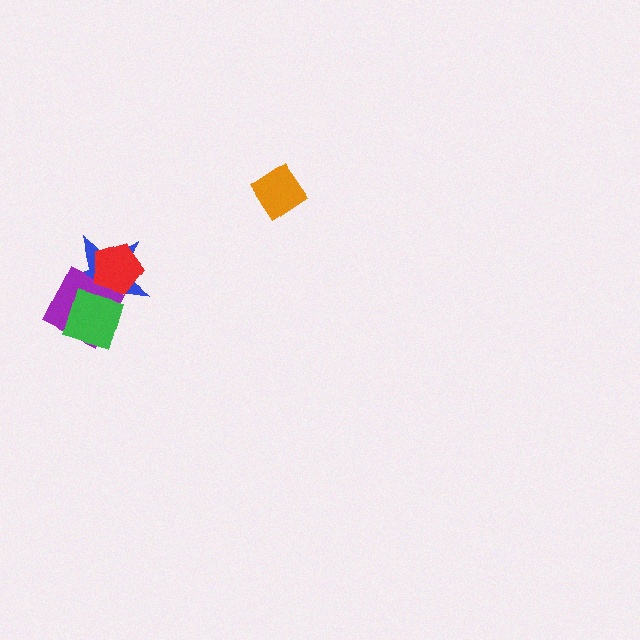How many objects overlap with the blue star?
3 objects overlap with the blue star.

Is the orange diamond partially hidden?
No, no other shape covers it.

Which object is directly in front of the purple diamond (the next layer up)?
The red pentagon is directly in front of the purple diamond.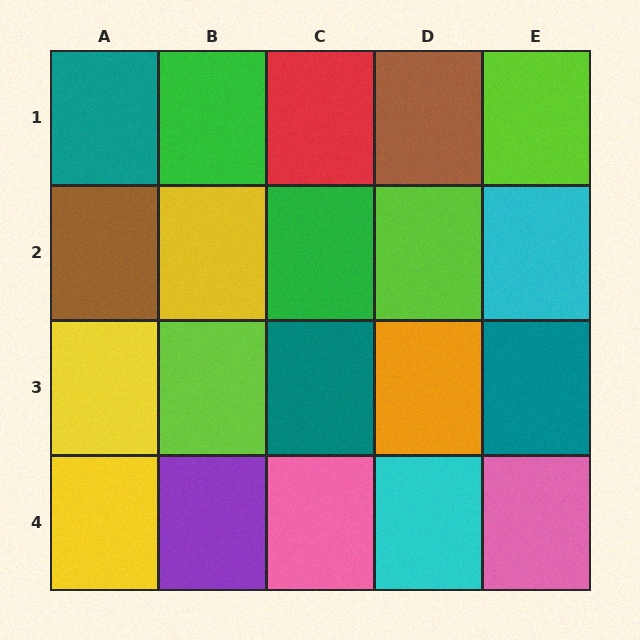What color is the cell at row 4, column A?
Yellow.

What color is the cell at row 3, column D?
Orange.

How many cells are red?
1 cell is red.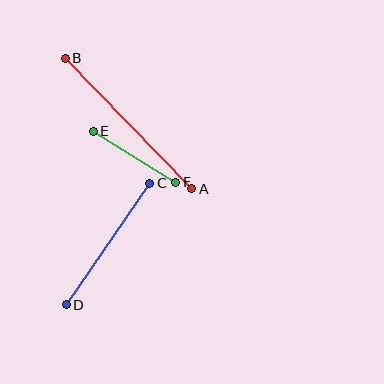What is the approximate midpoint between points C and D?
The midpoint is at approximately (108, 244) pixels.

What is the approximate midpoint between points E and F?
The midpoint is at approximately (134, 157) pixels.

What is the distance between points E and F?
The distance is approximately 97 pixels.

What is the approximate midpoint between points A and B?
The midpoint is at approximately (128, 124) pixels.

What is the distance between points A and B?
The distance is approximately 182 pixels.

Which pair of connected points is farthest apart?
Points A and B are farthest apart.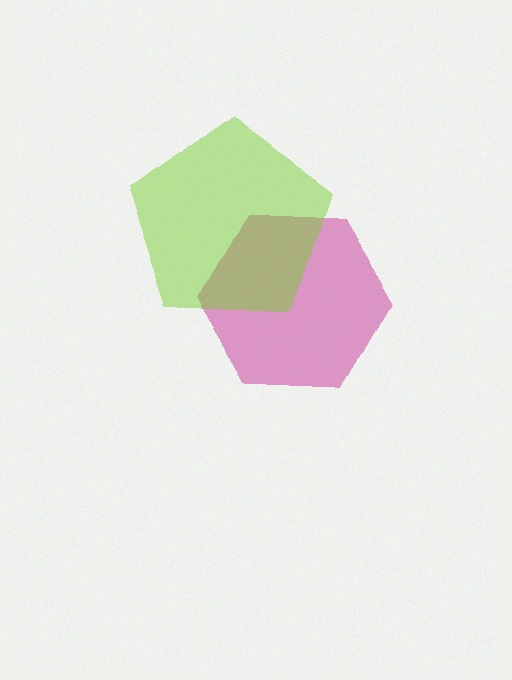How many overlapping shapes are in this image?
There are 2 overlapping shapes in the image.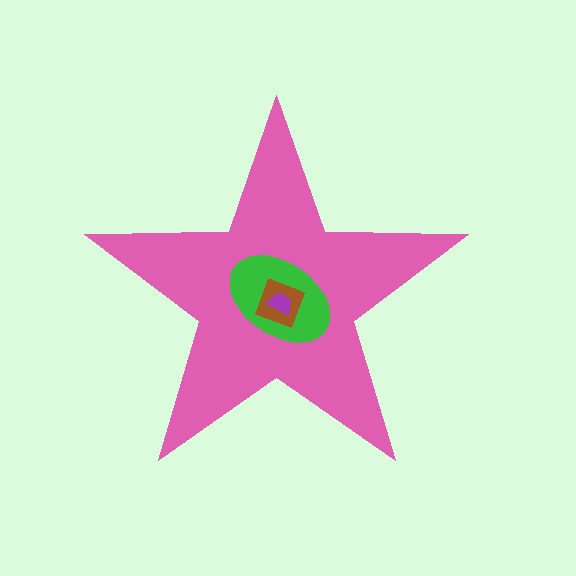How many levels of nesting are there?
4.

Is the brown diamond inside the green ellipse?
Yes.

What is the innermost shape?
The purple trapezoid.